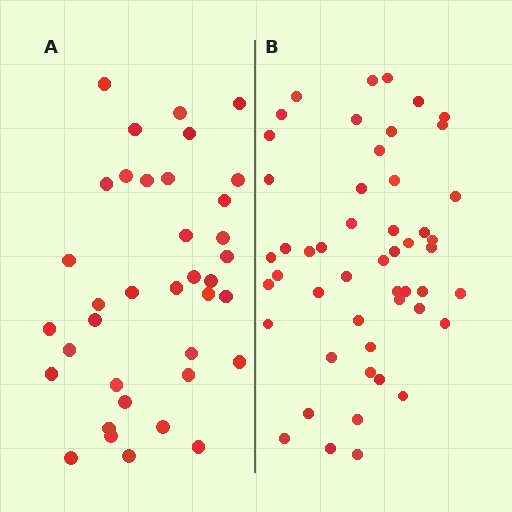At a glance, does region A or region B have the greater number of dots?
Region B (the right region) has more dots.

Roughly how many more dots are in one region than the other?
Region B has approximately 15 more dots than region A.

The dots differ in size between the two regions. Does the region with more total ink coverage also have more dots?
No. Region A has more total ink coverage because its dots are larger, but region B actually contains more individual dots. Total area can be misleading — the number of items is what matters here.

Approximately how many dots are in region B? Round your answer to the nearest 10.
About 50 dots.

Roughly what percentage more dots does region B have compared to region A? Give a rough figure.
About 35% more.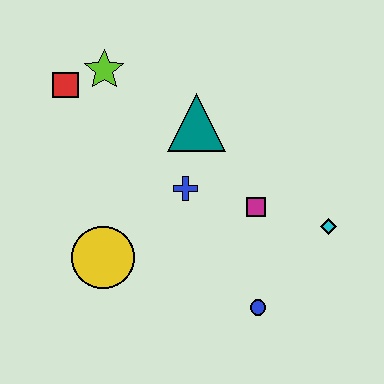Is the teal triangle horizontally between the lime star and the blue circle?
Yes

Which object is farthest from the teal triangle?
The blue circle is farthest from the teal triangle.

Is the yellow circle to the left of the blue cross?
Yes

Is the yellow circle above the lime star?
No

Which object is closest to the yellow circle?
The blue cross is closest to the yellow circle.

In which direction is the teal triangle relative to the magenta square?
The teal triangle is above the magenta square.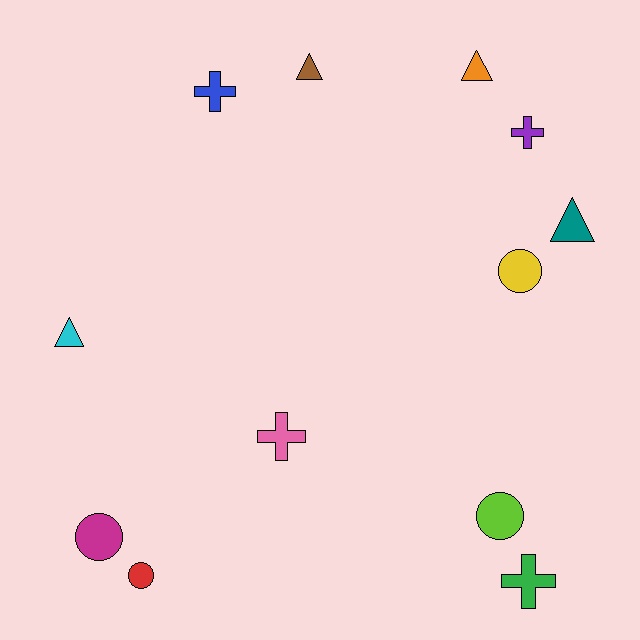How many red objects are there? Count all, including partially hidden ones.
There is 1 red object.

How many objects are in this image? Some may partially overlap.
There are 12 objects.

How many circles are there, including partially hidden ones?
There are 4 circles.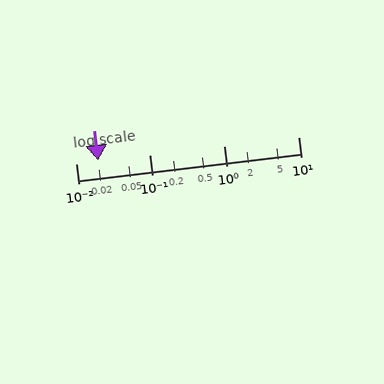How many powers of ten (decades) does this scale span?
The scale spans 3 decades, from 0.01 to 10.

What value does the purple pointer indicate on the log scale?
The pointer indicates approximately 0.02.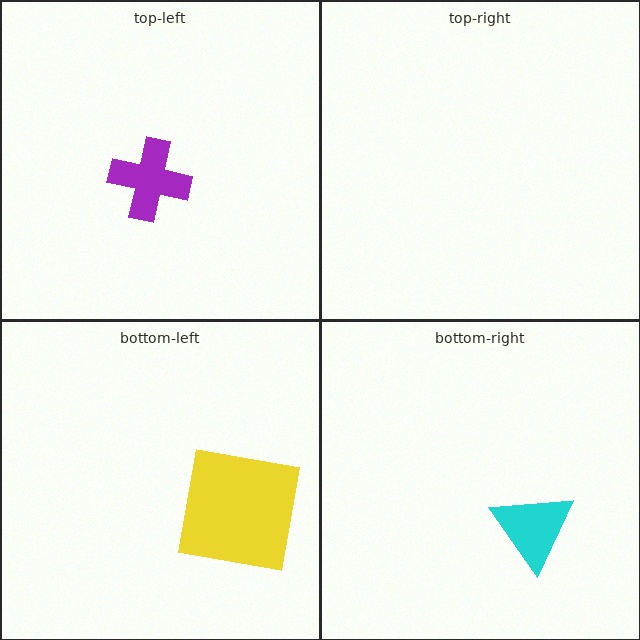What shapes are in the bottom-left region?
The yellow square.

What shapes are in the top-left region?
The purple cross.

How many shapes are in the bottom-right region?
1.